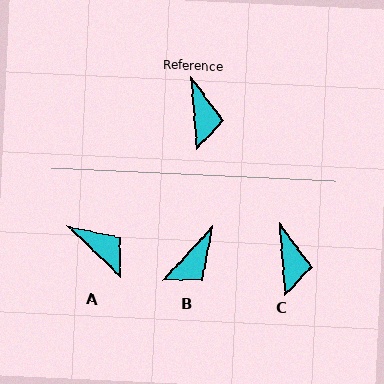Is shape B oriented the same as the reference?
No, it is off by about 47 degrees.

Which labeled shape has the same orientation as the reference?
C.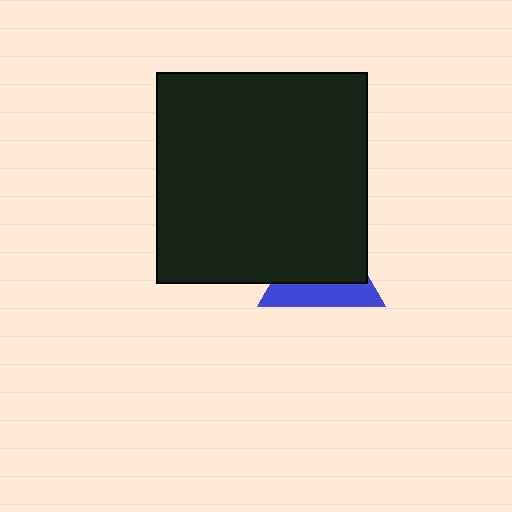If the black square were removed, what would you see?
You would see the complete blue triangle.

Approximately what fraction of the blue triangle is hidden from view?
Roughly 62% of the blue triangle is hidden behind the black square.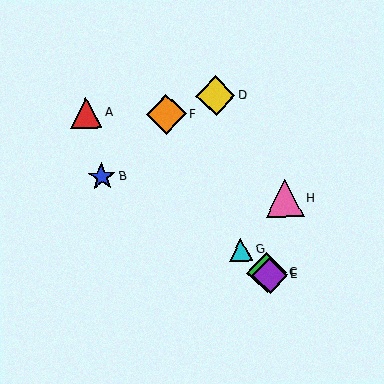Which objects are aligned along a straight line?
Objects A, C, E, G are aligned along a straight line.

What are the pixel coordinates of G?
Object G is at (241, 250).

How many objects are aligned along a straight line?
4 objects (A, C, E, G) are aligned along a straight line.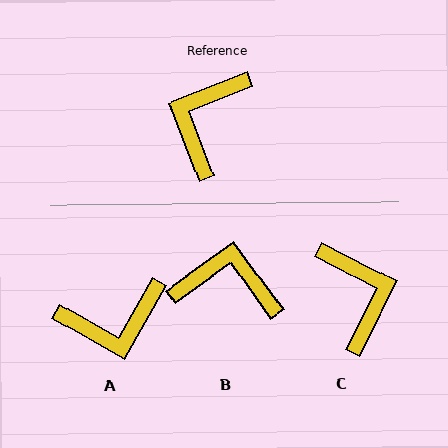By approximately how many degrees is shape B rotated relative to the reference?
Approximately 76 degrees clockwise.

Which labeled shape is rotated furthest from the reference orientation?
C, about 138 degrees away.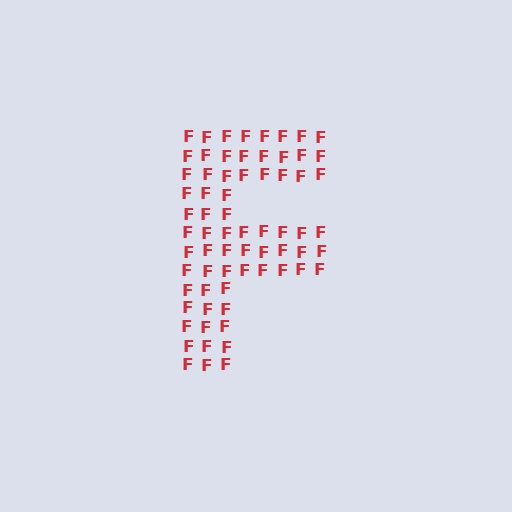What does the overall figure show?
The overall figure shows the letter F.